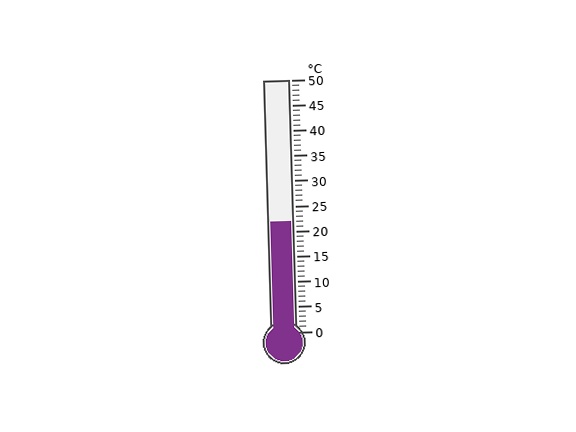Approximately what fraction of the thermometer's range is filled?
The thermometer is filled to approximately 45% of its range.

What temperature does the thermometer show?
The thermometer shows approximately 22°C.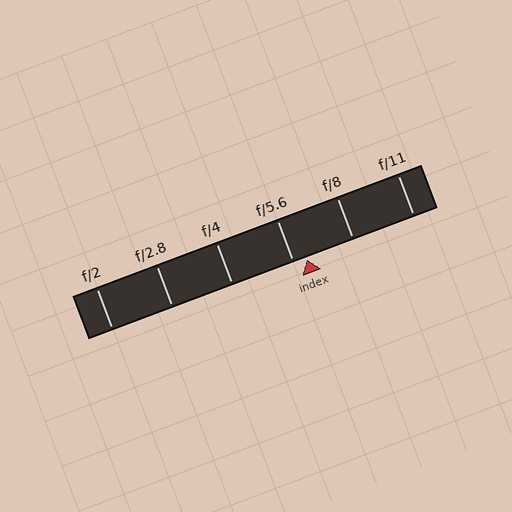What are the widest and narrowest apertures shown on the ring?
The widest aperture shown is f/2 and the narrowest is f/11.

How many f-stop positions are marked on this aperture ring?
There are 6 f-stop positions marked.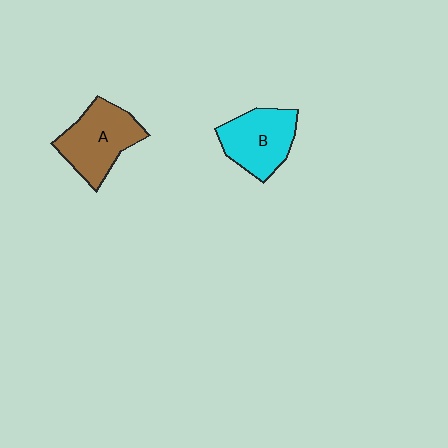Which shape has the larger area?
Shape A (brown).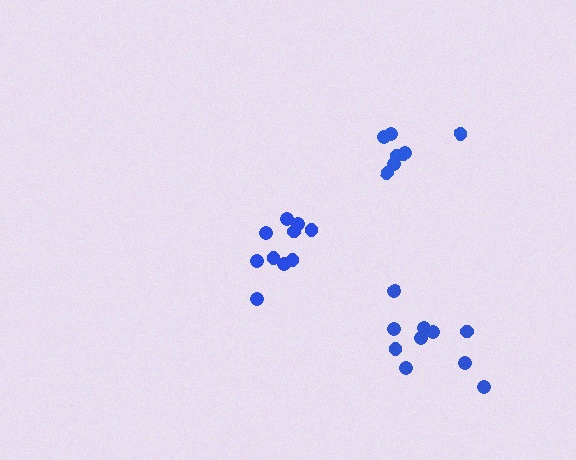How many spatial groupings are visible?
There are 3 spatial groupings.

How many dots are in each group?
Group 1: 8 dots, Group 2: 10 dots, Group 3: 10 dots (28 total).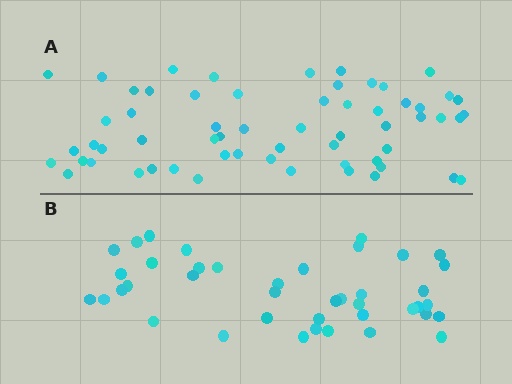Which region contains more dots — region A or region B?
Region A (the top region) has more dots.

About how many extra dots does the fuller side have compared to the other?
Region A has approximately 20 more dots than region B.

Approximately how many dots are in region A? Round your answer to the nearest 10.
About 60 dots.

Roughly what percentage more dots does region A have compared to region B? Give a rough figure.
About 45% more.